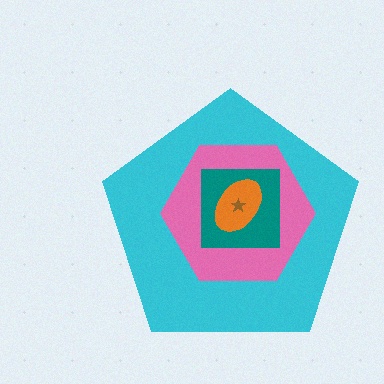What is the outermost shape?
The cyan pentagon.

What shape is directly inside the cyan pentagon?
The pink hexagon.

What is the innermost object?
The brown star.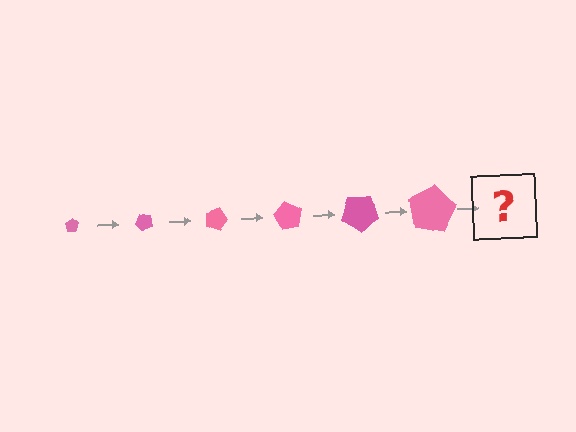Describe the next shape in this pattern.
It should be a pentagon, larger than the previous one and rotated 270 degrees from the start.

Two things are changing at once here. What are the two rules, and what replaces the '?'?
The two rules are that the pentagon grows larger each step and it rotates 45 degrees each step. The '?' should be a pentagon, larger than the previous one and rotated 270 degrees from the start.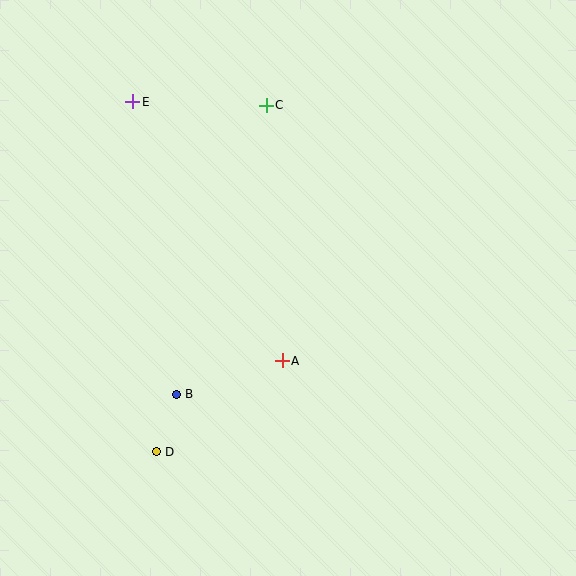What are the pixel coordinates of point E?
Point E is at (133, 102).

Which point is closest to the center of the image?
Point A at (282, 361) is closest to the center.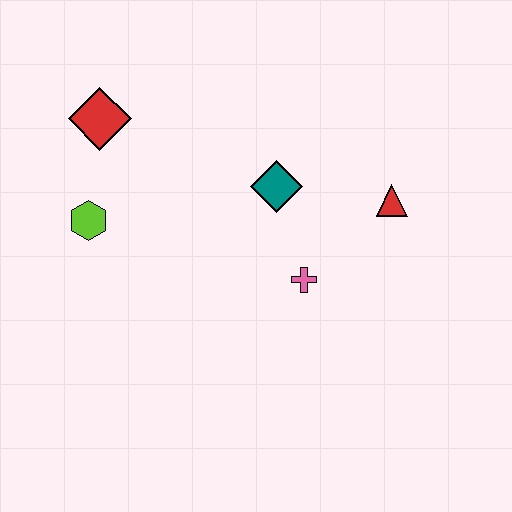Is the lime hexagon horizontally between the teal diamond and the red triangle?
No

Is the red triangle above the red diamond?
No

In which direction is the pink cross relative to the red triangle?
The pink cross is to the left of the red triangle.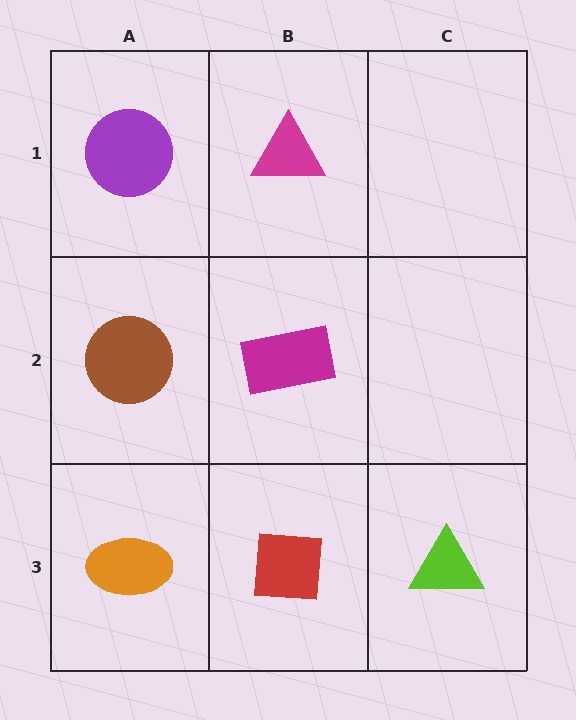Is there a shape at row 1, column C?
No, that cell is empty.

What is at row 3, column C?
A lime triangle.